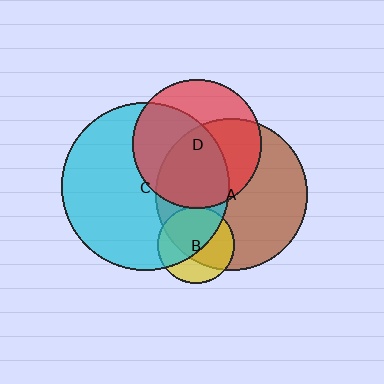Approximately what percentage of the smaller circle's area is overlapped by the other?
Approximately 55%.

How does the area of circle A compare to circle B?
Approximately 3.9 times.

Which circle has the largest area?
Circle C (cyan).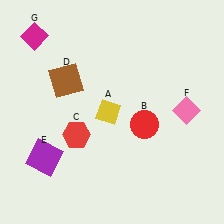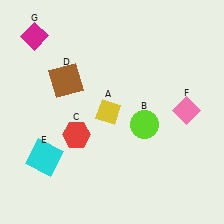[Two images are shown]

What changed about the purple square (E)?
In Image 1, E is purple. In Image 2, it changed to cyan.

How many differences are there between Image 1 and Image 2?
There are 2 differences between the two images.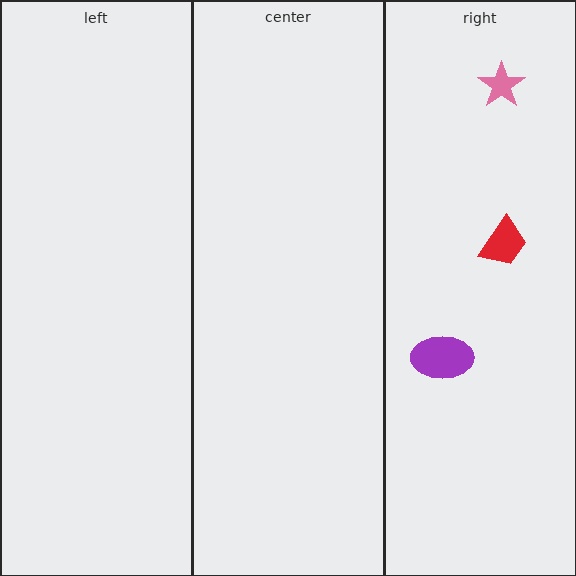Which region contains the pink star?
The right region.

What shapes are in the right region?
The red trapezoid, the pink star, the purple ellipse.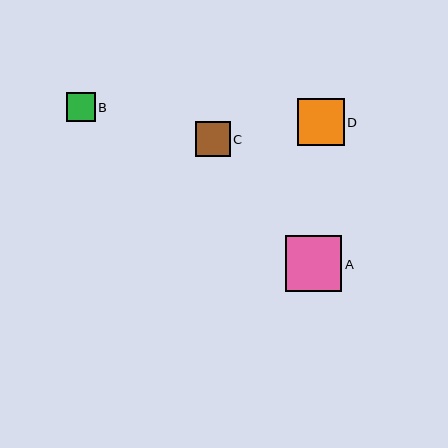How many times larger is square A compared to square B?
Square A is approximately 1.9 times the size of square B.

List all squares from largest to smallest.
From largest to smallest: A, D, C, B.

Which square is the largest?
Square A is the largest with a size of approximately 56 pixels.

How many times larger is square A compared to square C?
Square A is approximately 1.6 times the size of square C.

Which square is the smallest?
Square B is the smallest with a size of approximately 29 pixels.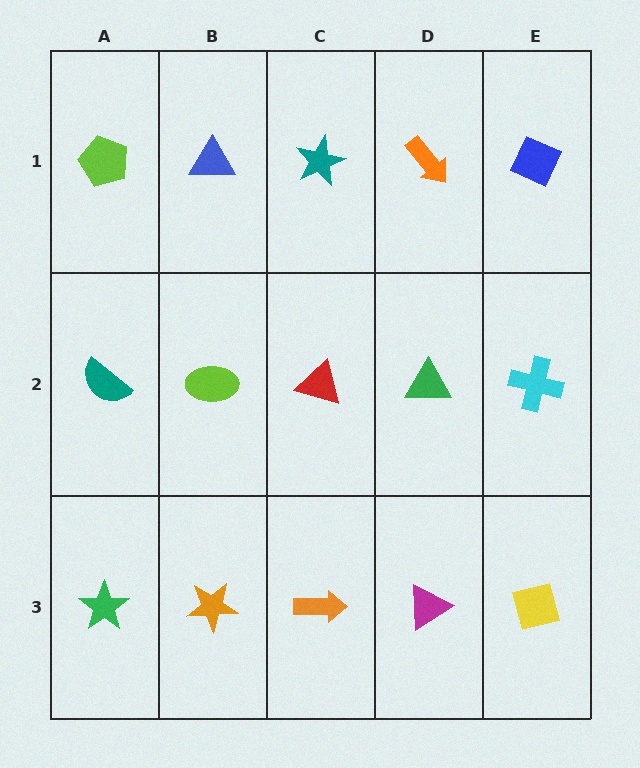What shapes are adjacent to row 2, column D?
An orange arrow (row 1, column D), a magenta triangle (row 3, column D), a red triangle (row 2, column C), a cyan cross (row 2, column E).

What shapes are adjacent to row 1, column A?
A teal semicircle (row 2, column A), a blue triangle (row 1, column B).